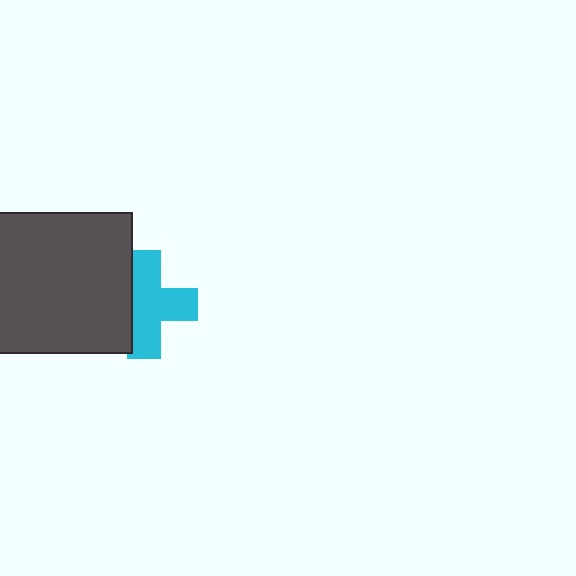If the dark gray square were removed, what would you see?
You would see the complete cyan cross.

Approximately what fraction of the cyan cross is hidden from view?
Roughly 31% of the cyan cross is hidden behind the dark gray square.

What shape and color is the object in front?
The object in front is a dark gray square.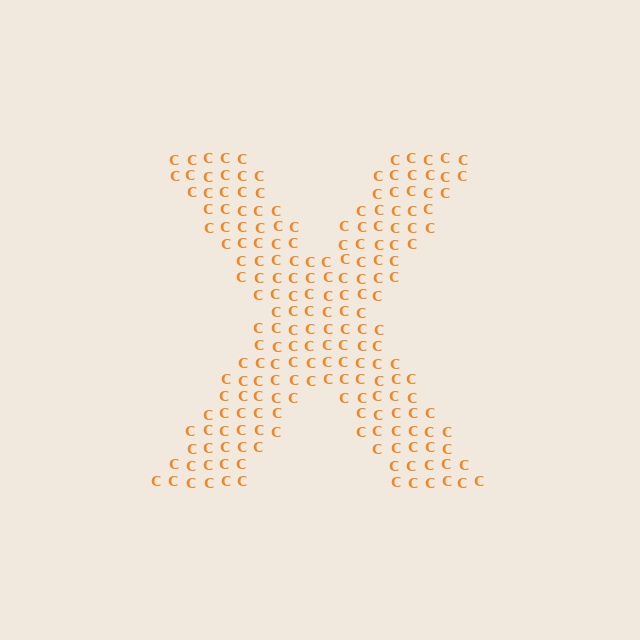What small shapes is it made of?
It is made of small letter C's.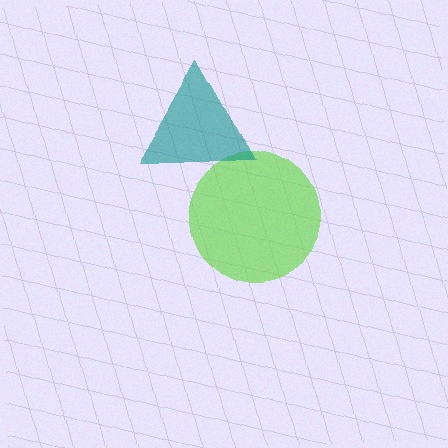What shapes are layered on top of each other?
The layered shapes are: a lime circle, a teal triangle.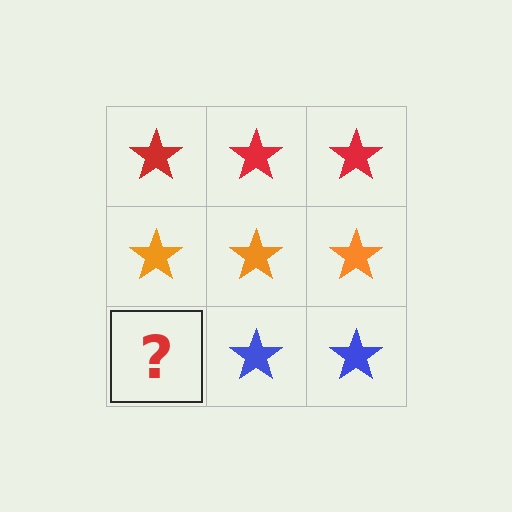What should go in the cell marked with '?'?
The missing cell should contain a blue star.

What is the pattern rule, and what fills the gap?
The rule is that each row has a consistent color. The gap should be filled with a blue star.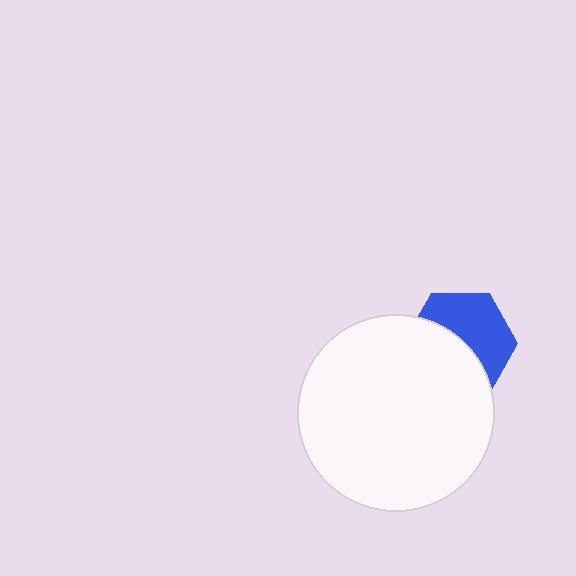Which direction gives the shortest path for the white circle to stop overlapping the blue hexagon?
Moving toward the lower-left gives the shortest separation.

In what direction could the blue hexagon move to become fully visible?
The blue hexagon could move toward the upper-right. That would shift it out from behind the white circle entirely.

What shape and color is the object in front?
The object in front is a white circle.